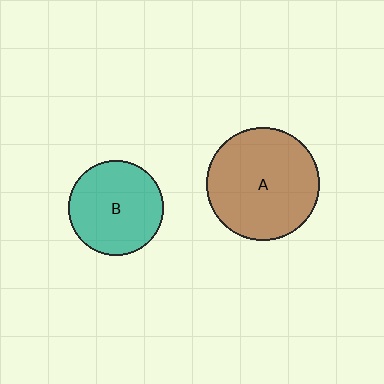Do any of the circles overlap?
No, none of the circles overlap.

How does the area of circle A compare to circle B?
Approximately 1.4 times.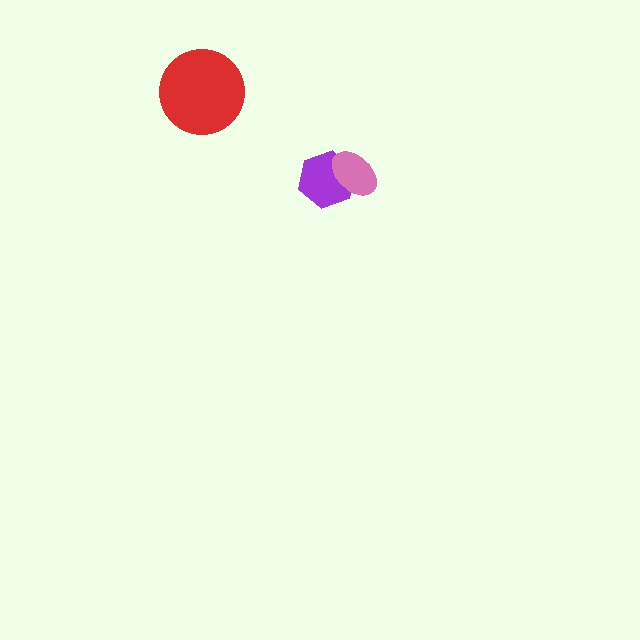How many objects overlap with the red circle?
0 objects overlap with the red circle.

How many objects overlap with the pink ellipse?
1 object overlaps with the pink ellipse.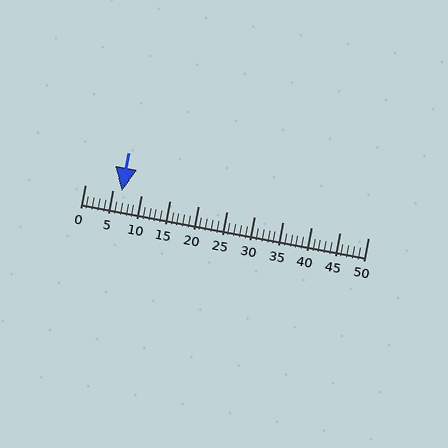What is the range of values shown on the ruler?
The ruler shows values from 0 to 50.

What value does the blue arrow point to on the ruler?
The blue arrow points to approximately 6.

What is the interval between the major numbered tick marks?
The major tick marks are spaced 5 units apart.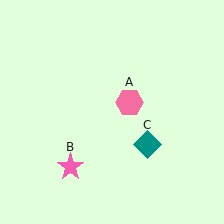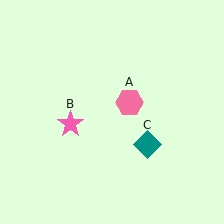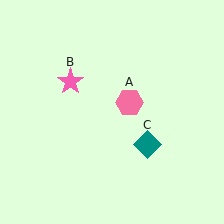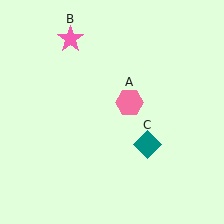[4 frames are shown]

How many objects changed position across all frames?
1 object changed position: pink star (object B).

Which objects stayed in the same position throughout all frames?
Pink hexagon (object A) and teal diamond (object C) remained stationary.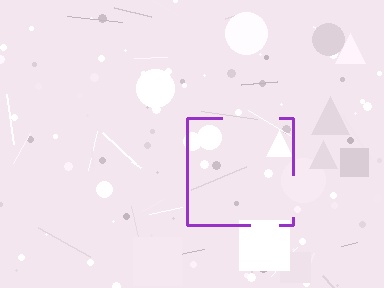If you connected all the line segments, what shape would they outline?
They would outline a square.